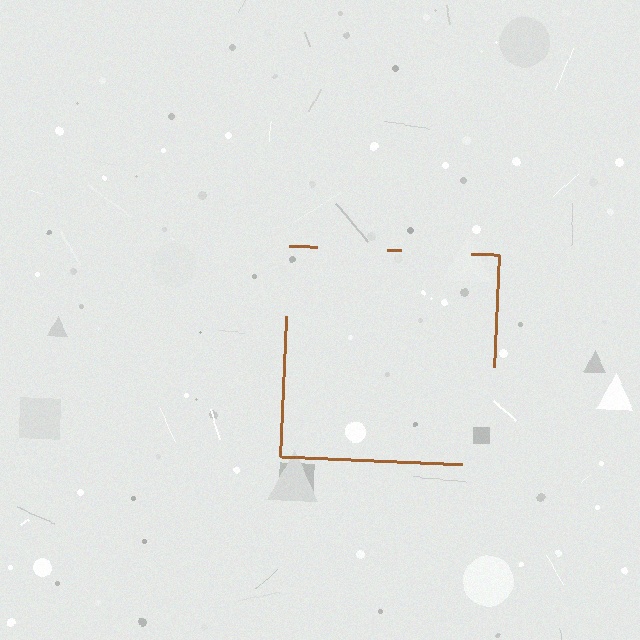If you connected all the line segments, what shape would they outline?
They would outline a square.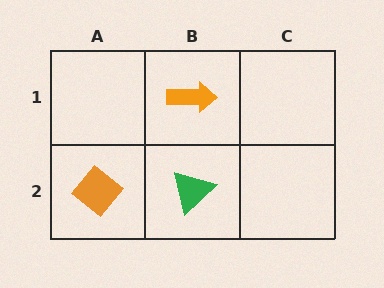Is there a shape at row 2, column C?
No, that cell is empty.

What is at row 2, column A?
An orange diamond.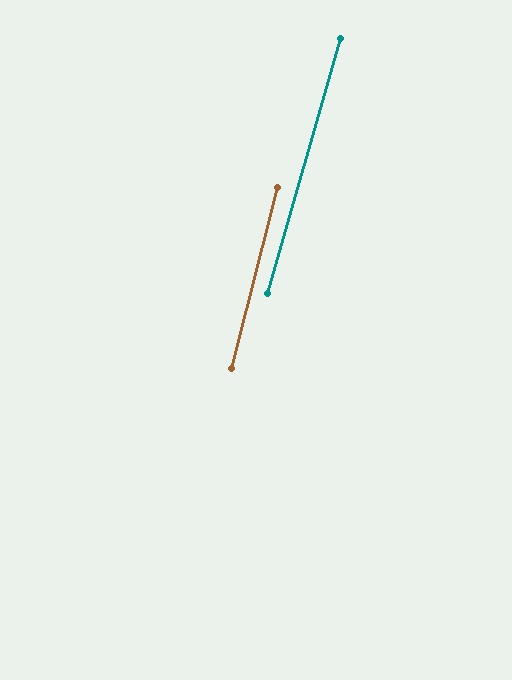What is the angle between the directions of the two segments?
Approximately 2 degrees.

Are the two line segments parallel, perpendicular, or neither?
Parallel — their directions differ by only 1.5°.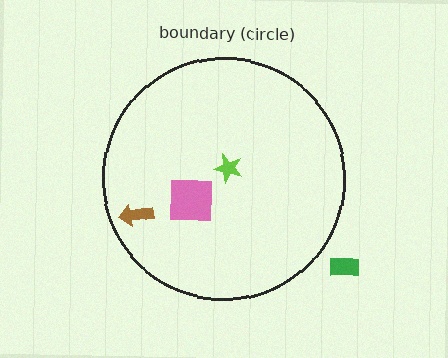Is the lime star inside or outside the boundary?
Inside.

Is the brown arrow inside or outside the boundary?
Inside.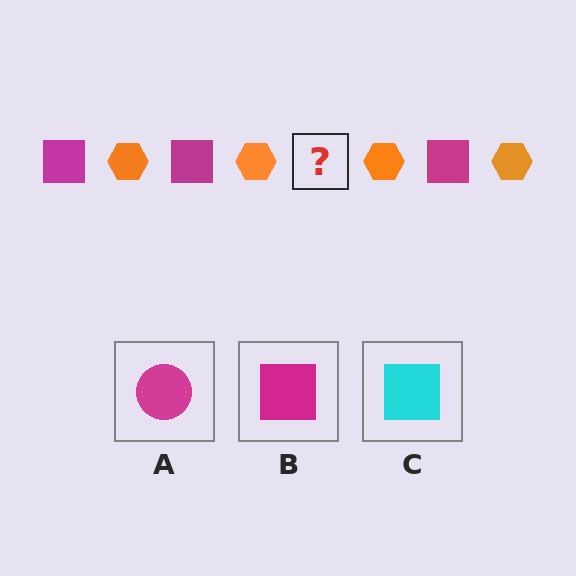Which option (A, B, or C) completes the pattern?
B.